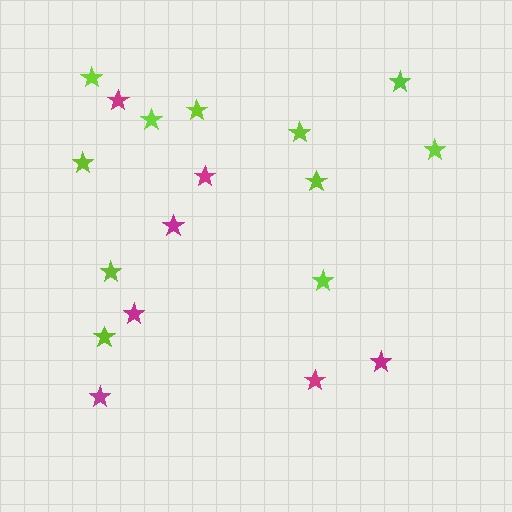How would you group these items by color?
There are 2 groups: one group of magenta stars (7) and one group of lime stars (11).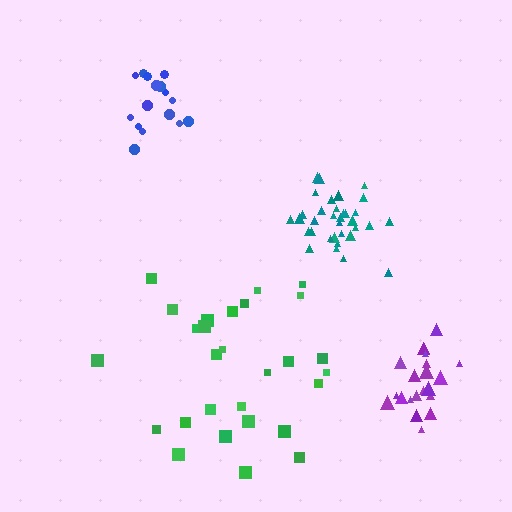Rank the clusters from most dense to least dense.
teal, purple, blue, green.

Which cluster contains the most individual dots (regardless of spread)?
Teal (35).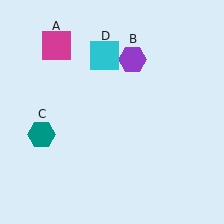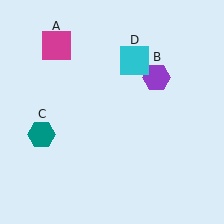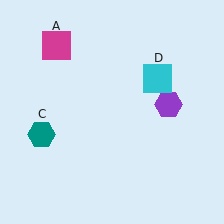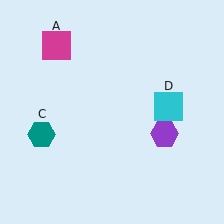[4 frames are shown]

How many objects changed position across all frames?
2 objects changed position: purple hexagon (object B), cyan square (object D).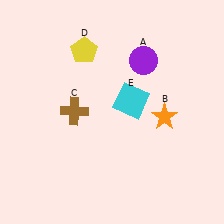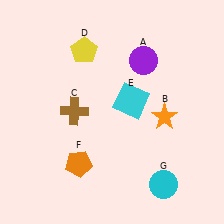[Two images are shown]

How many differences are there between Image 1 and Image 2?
There are 2 differences between the two images.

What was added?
An orange pentagon (F), a cyan circle (G) were added in Image 2.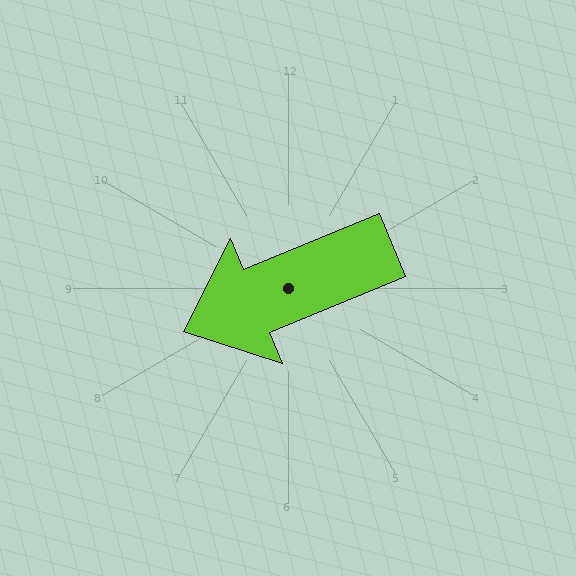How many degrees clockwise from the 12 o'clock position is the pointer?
Approximately 248 degrees.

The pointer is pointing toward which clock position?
Roughly 8 o'clock.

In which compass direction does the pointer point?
West.